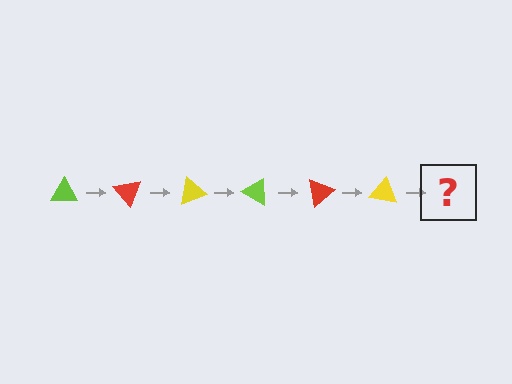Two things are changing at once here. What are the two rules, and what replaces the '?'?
The two rules are that it rotates 50 degrees each step and the color cycles through lime, red, and yellow. The '?' should be a lime triangle, rotated 300 degrees from the start.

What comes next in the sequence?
The next element should be a lime triangle, rotated 300 degrees from the start.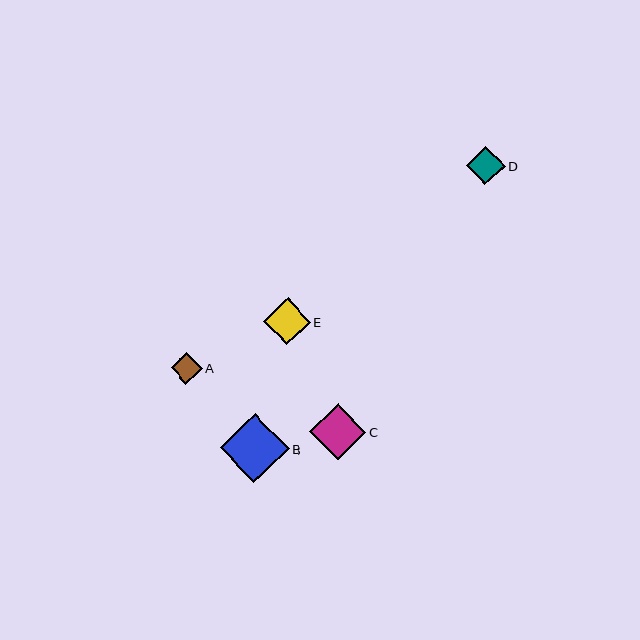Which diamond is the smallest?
Diamond A is the smallest with a size of approximately 31 pixels.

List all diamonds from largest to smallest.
From largest to smallest: B, C, E, D, A.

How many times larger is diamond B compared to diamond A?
Diamond B is approximately 2.2 times the size of diamond A.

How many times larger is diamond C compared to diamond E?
Diamond C is approximately 1.2 times the size of diamond E.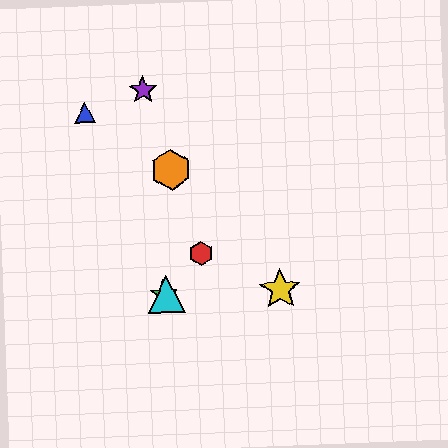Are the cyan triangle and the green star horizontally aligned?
Yes, both are at y≈294.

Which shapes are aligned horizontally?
The green star, the yellow star, the cyan triangle are aligned horizontally.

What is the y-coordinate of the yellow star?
The yellow star is at y≈290.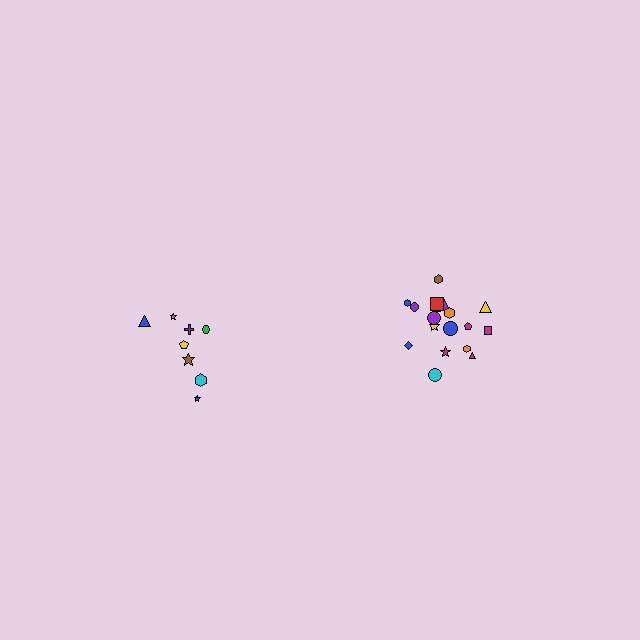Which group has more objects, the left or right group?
The right group.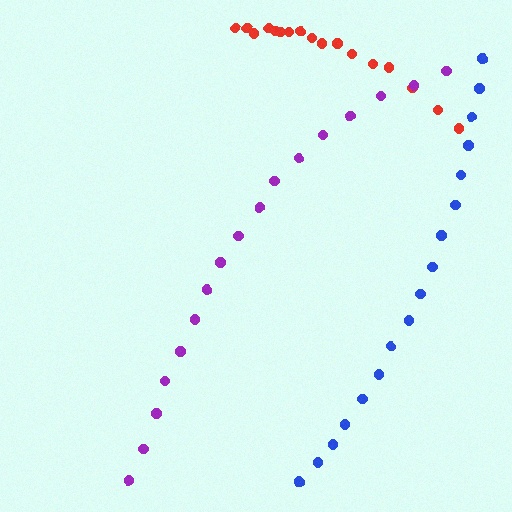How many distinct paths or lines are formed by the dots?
There are 3 distinct paths.